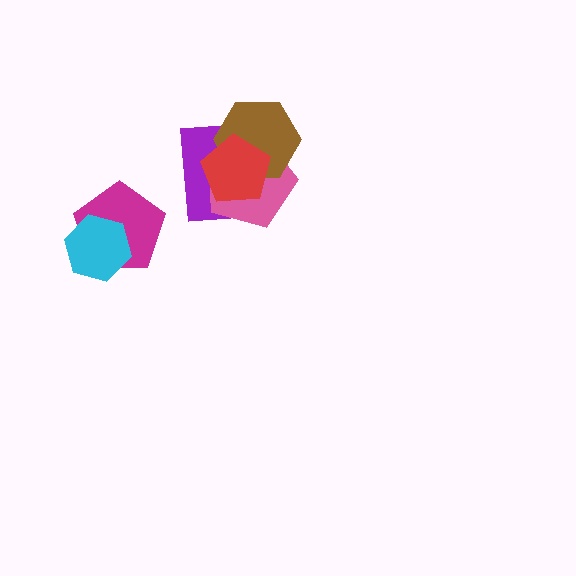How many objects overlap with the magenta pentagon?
1 object overlaps with the magenta pentagon.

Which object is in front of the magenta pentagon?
The cyan hexagon is in front of the magenta pentagon.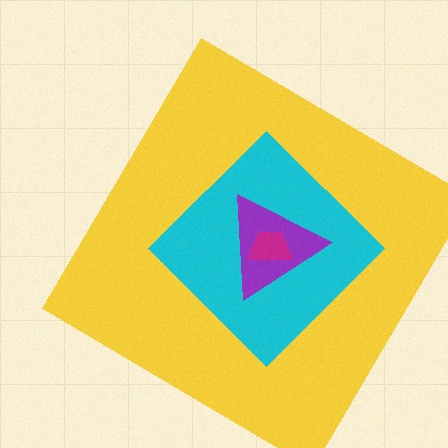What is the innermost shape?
The magenta trapezoid.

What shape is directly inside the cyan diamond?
The purple triangle.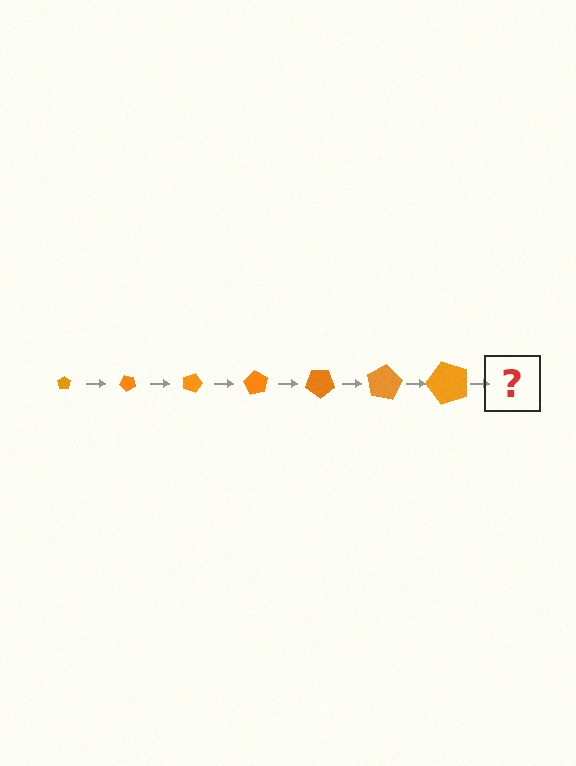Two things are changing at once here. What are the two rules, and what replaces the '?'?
The two rules are that the pentagon grows larger each step and it rotates 45 degrees each step. The '?' should be a pentagon, larger than the previous one and rotated 315 degrees from the start.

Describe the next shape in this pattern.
It should be a pentagon, larger than the previous one and rotated 315 degrees from the start.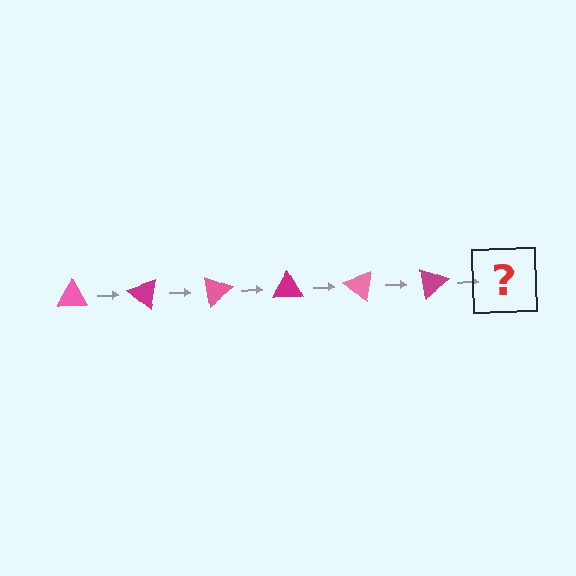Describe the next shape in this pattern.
It should be a pink triangle, rotated 240 degrees from the start.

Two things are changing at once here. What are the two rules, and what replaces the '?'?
The two rules are that it rotates 40 degrees each step and the color cycles through pink and magenta. The '?' should be a pink triangle, rotated 240 degrees from the start.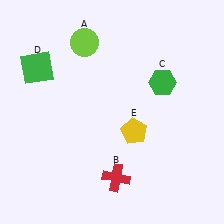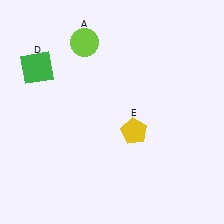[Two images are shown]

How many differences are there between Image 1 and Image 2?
There are 2 differences between the two images.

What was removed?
The red cross (B), the green hexagon (C) were removed in Image 2.